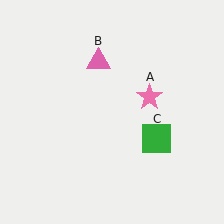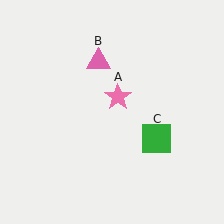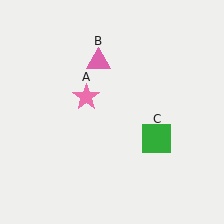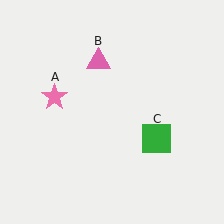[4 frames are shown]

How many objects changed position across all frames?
1 object changed position: pink star (object A).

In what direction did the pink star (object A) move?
The pink star (object A) moved left.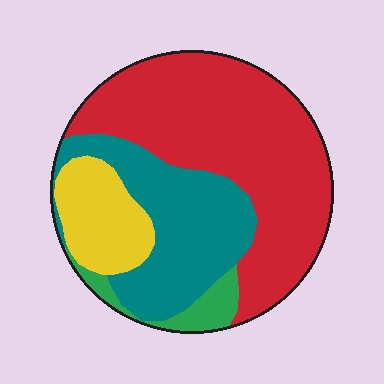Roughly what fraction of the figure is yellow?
Yellow covers around 15% of the figure.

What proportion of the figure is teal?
Teal covers 28% of the figure.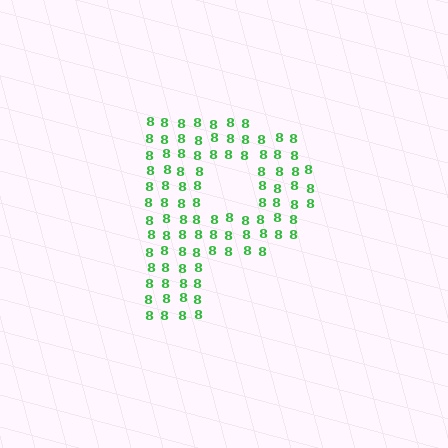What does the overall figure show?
The overall figure shows the letter P.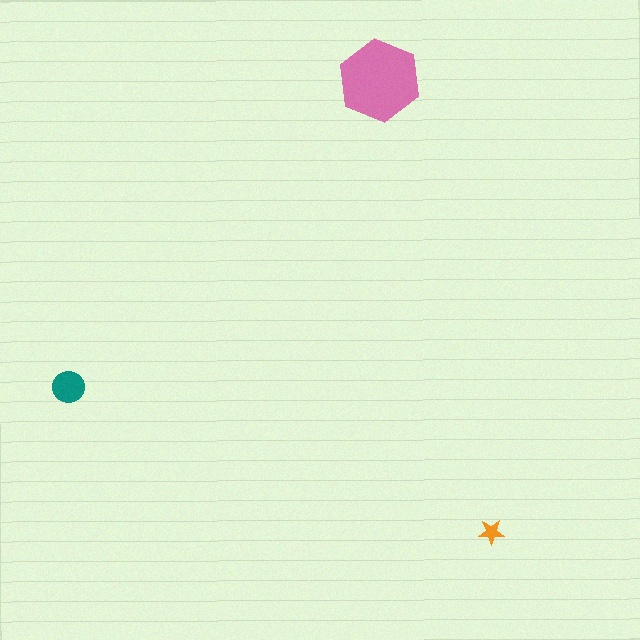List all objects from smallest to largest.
The orange star, the teal circle, the pink hexagon.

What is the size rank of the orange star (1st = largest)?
3rd.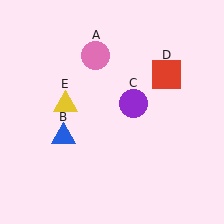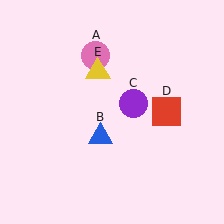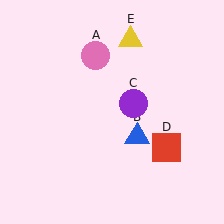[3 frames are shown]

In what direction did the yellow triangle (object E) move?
The yellow triangle (object E) moved up and to the right.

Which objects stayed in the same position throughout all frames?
Pink circle (object A) and purple circle (object C) remained stationary.